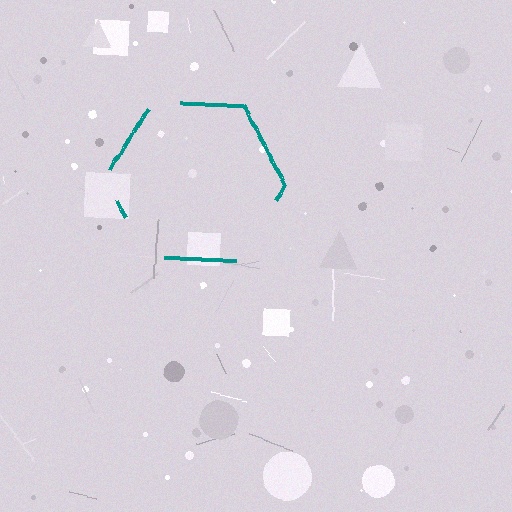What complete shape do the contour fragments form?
The contour fragments form a hexagon.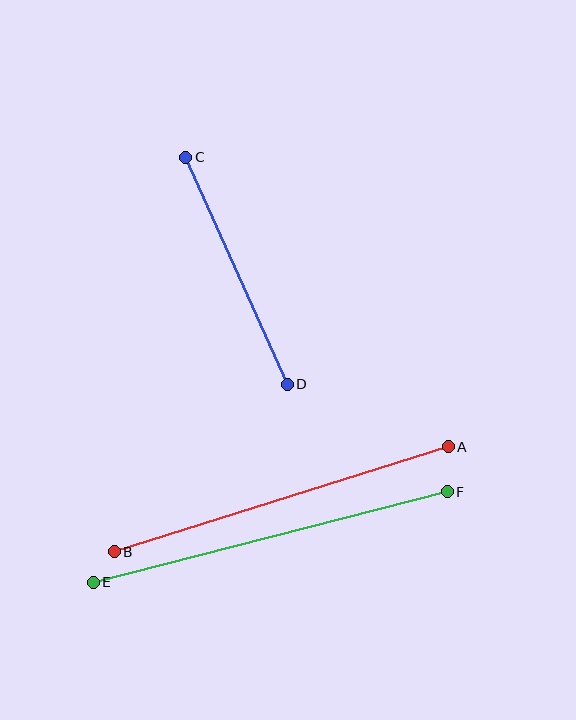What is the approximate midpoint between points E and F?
The midpoint is at approximately (270, 537) pixels.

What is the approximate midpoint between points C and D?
The midpoint is at approximately (237, 271) pixels.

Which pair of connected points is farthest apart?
Points E and F are farthest apart.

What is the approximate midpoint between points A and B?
The midpoint is at approximately (281, 499) pixels.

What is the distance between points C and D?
The distance is approximately 249 pixels.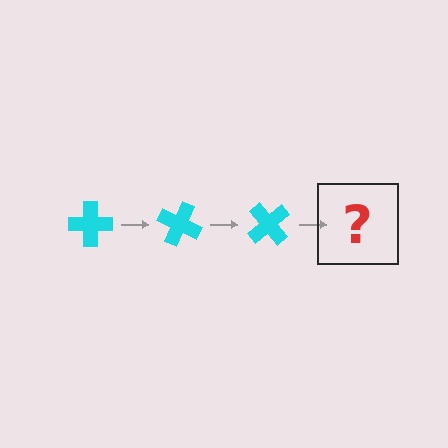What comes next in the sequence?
The next element should be a cyan cross rotated 75 degrees.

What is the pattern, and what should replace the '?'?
The pattern is that the cross rotates 25 degrees each step. The '?' should be a cyan cross rotated 75 degrees.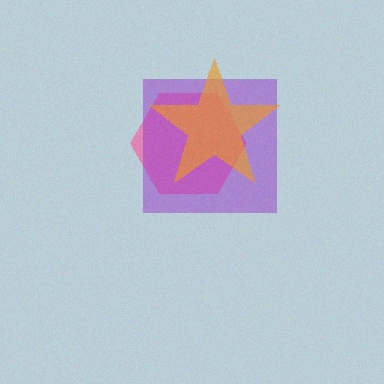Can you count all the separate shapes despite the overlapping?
Yes, there are 3 separate shapes.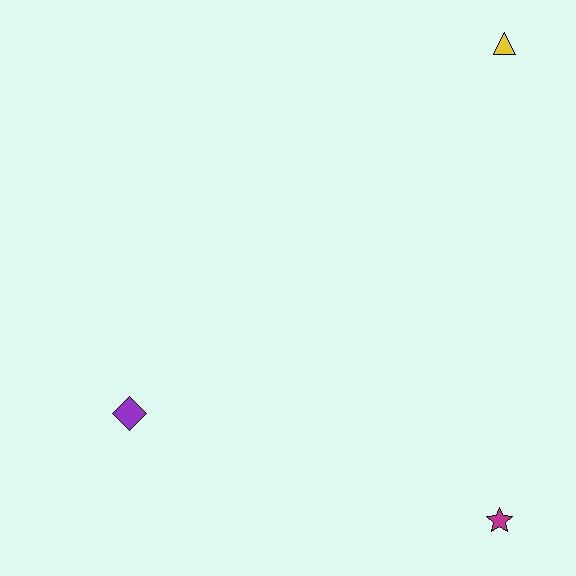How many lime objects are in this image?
There are no lime objects.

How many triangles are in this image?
There is 1 triangle.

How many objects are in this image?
There are 3 objects.